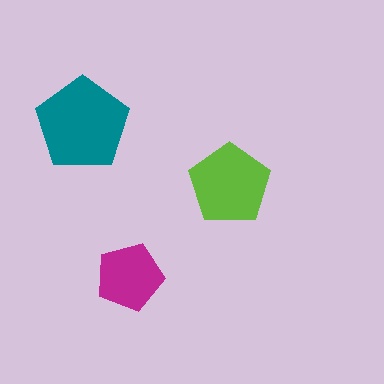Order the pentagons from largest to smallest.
the teal one, the lime one, the magenta one.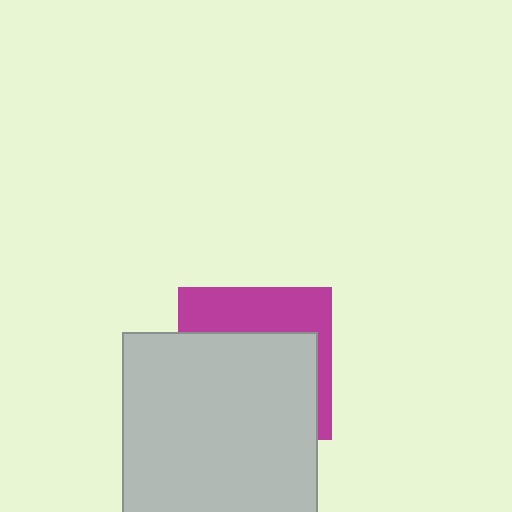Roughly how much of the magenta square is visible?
A small part of it is visible (roughly 35%).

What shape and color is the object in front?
The object in front is a light gray square.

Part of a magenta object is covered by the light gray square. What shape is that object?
It is a square.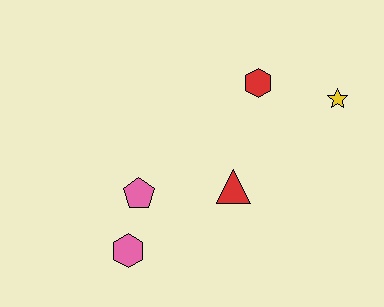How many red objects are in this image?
There are 2 red objects.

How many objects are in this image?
There are 5 objects.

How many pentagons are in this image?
There is 1 pentagon.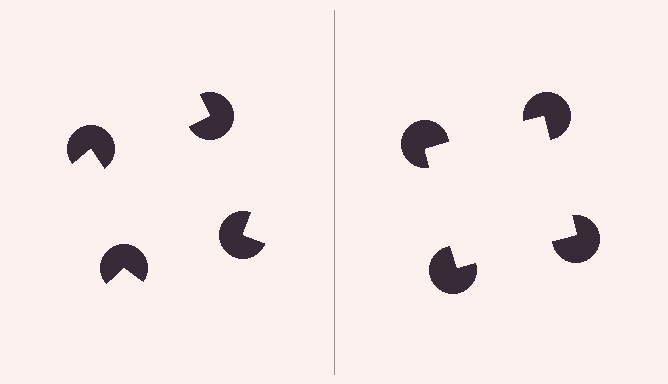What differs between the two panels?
The pac-man discs are positioned identically on both sides; only the wedge orientations differ. On the right they align to a square; on the left they are misaligned.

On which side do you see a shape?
An illusory square appears on the right side. On the left side the wedge cuts are rotated, so no coherent shape forms.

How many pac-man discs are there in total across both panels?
8 — 4 on each side.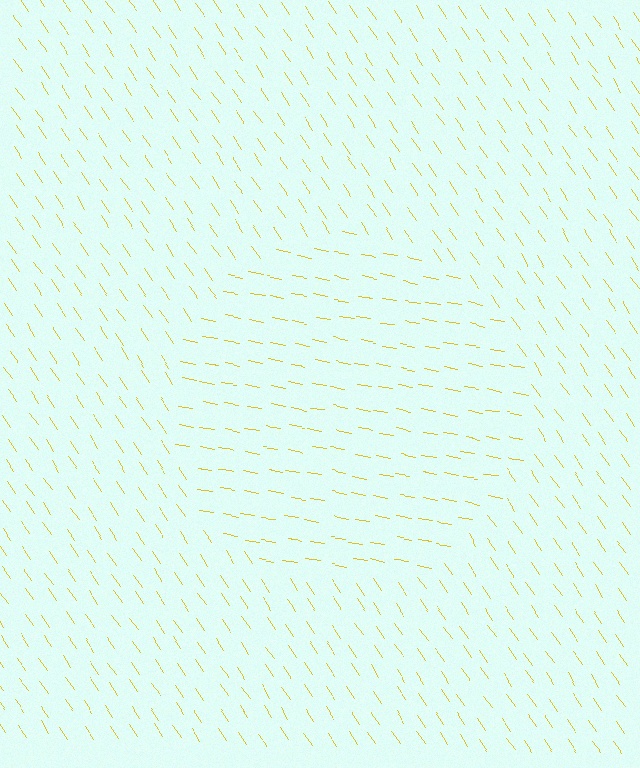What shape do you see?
I see a circle.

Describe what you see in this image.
The image is filled with small yellow line segments. A circle region in the image has lines oriented differently from the surrounding lines, creating a visible texture boundary.